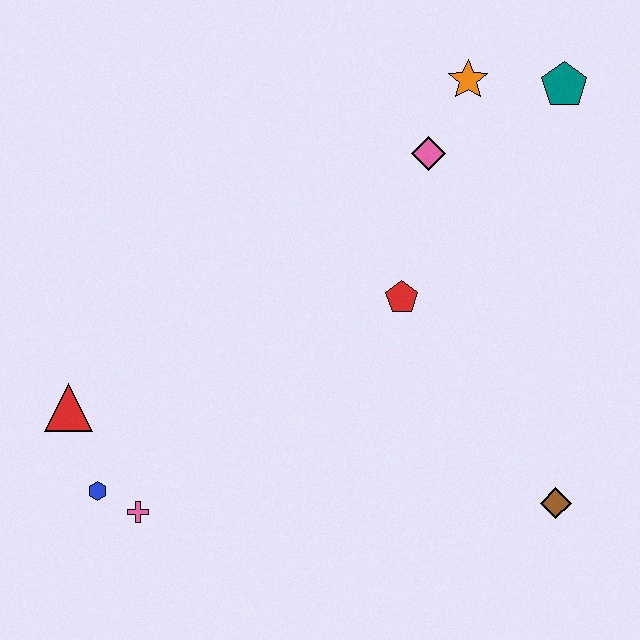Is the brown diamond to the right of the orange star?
Yes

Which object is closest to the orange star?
The pink diamond is closest to the orange star.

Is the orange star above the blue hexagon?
Yes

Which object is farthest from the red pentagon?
The blue hexagon is farthest from the red pentagon.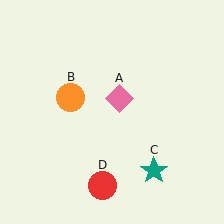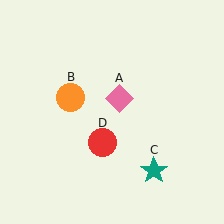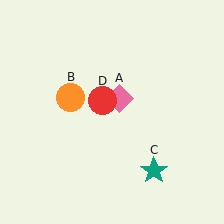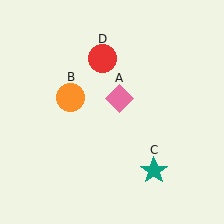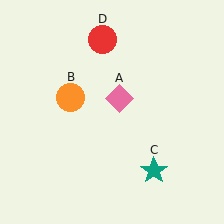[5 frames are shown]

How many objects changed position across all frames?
1 object changed position: red circle (object D).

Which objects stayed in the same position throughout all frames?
Pink diamond (object A) and orange circle (object B) and teal star (object C) remained stationary.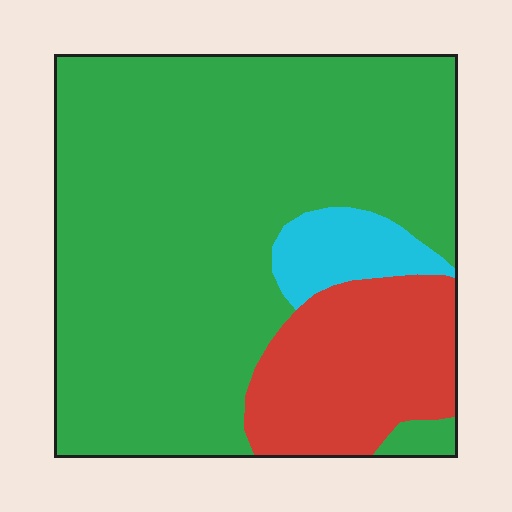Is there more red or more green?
Green.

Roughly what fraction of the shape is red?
Red takes up between a sixth and a third of the shape.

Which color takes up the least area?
Cyan, at roughly 5%.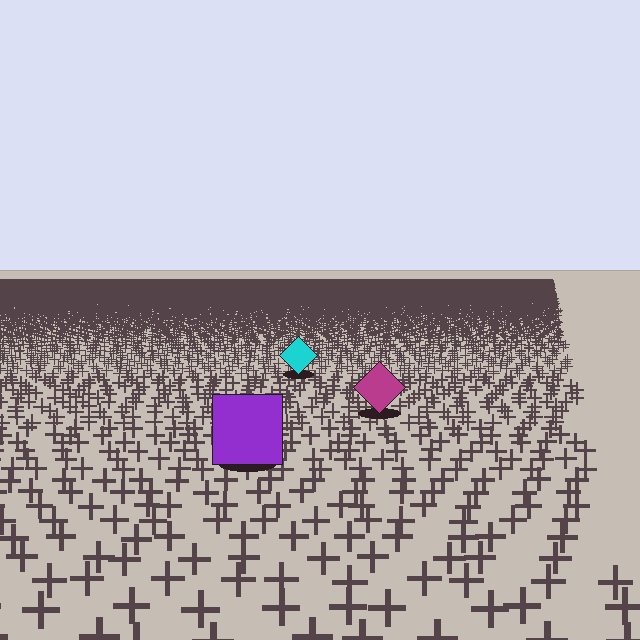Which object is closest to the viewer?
The purple square is closest. The texture marks near it are larger and more spread out.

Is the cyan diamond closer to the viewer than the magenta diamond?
No. The magenta diamond is closer — you can tell from the texture gradient: the ground texture is coarser near it.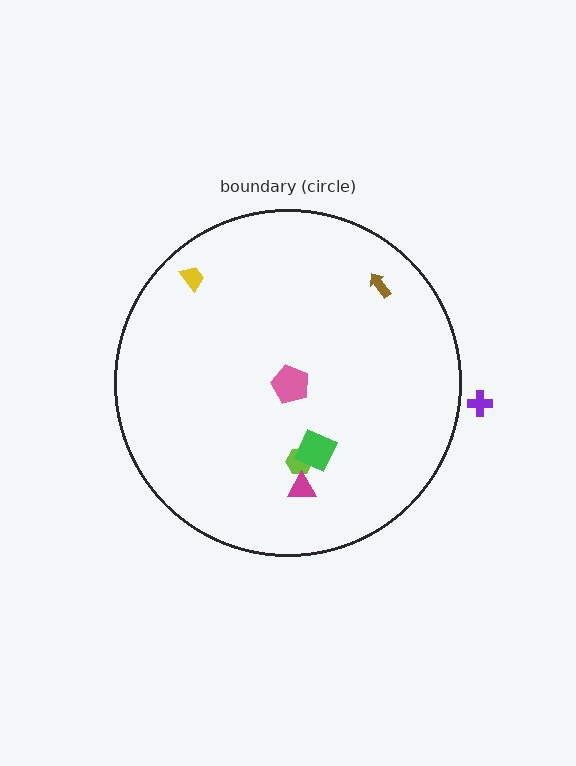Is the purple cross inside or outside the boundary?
Outside.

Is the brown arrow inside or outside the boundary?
Inside.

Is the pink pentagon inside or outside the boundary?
Inside.